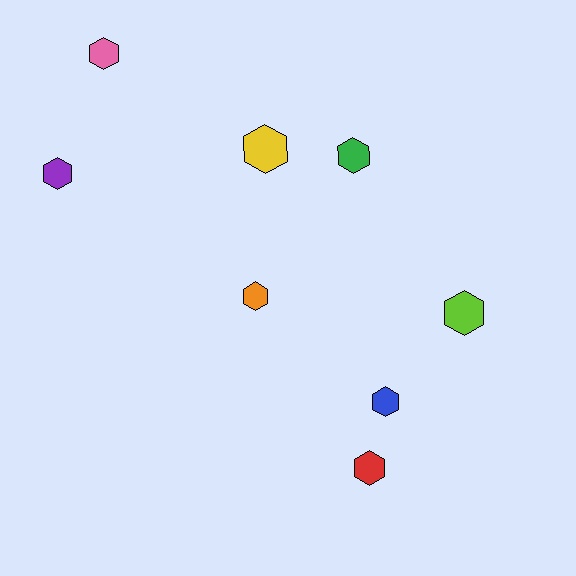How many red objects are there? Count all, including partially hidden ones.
There is 1 red object.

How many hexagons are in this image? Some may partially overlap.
There are 8 hexagons.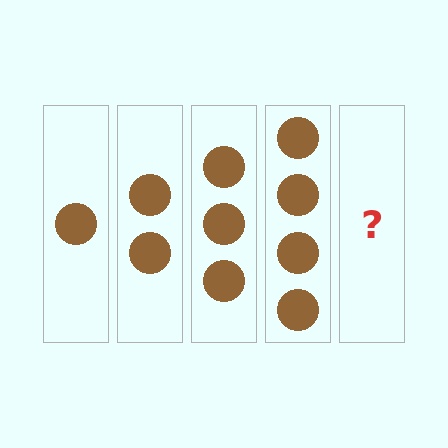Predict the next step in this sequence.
The next step is 5 circles.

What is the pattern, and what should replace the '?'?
The pattern is that each step adds one more circle. The '?' should be 5 circles.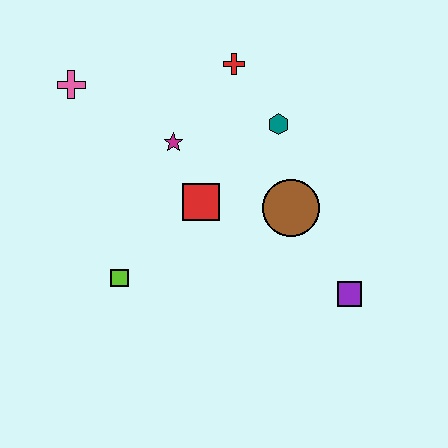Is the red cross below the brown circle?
No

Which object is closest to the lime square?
The red square is closest to the lime square.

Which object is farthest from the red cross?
The purple square is farthest from the red cross.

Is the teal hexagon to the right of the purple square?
No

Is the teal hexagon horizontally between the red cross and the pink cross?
No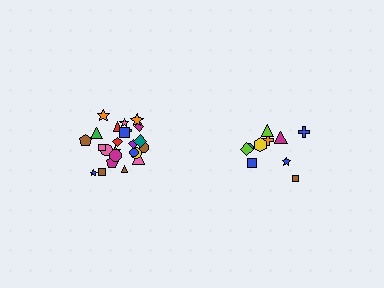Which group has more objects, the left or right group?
The left group.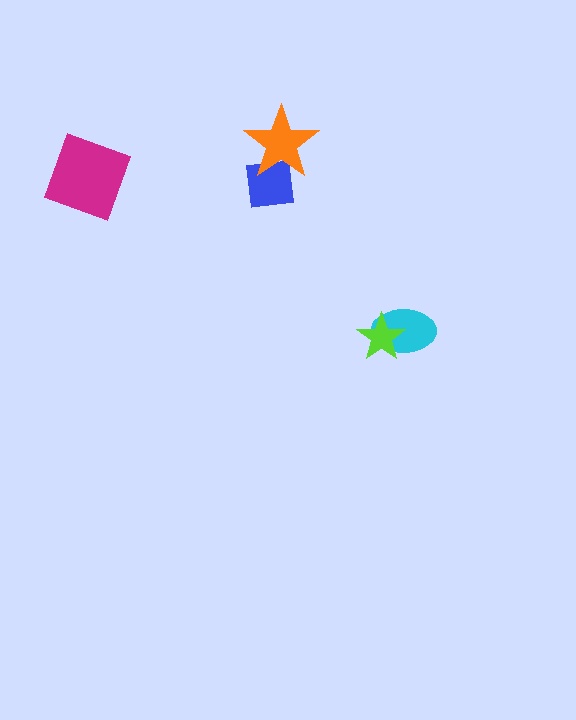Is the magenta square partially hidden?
No, no other shape covers it.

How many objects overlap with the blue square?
1 object overlaps with the blue square.